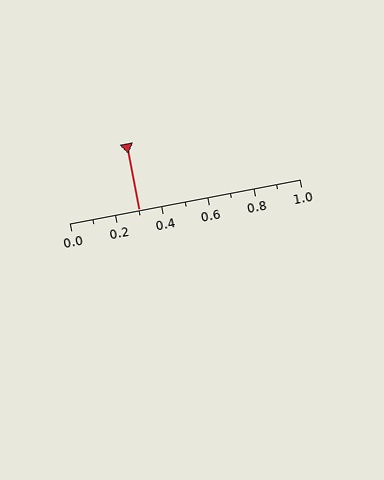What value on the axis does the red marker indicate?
The marker indicates approximately 0.3.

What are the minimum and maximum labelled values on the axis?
The axis runs from 0.0 to 1.0.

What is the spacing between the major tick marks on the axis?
The major ticks are spaced 0.2 apart.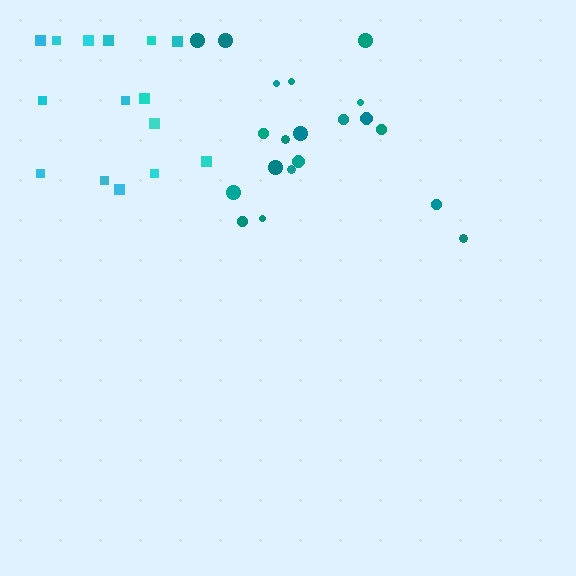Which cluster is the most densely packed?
Teal.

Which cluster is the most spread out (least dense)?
Cyan.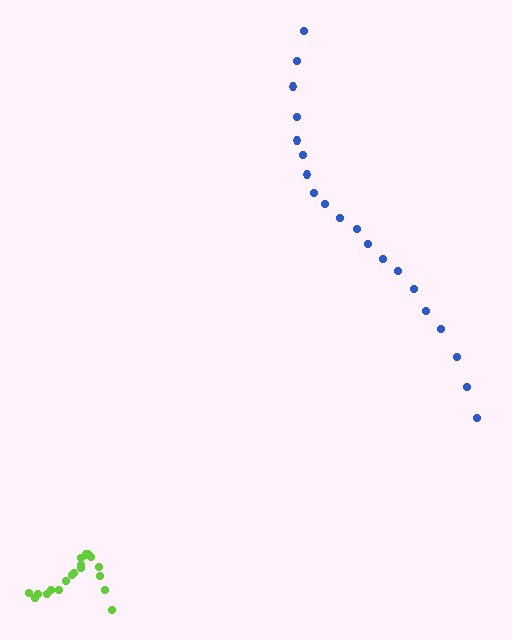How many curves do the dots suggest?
There are 2 distinct paths.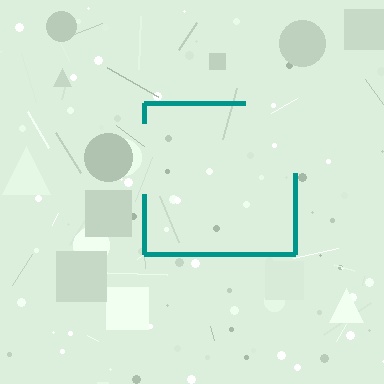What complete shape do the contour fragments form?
The contour fragments form a square.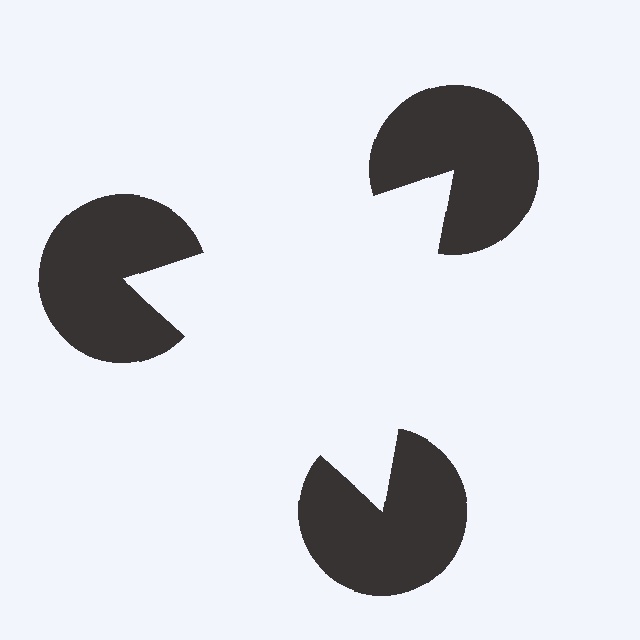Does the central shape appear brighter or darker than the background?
It typically appears slightly brighter than the background, even though no actual brightness change is drawn.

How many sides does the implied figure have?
3 sides.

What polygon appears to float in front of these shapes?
An illusory triangle — its edges are inferred from the aligned wedge cuts in the pac-man discs, not physically drawn.